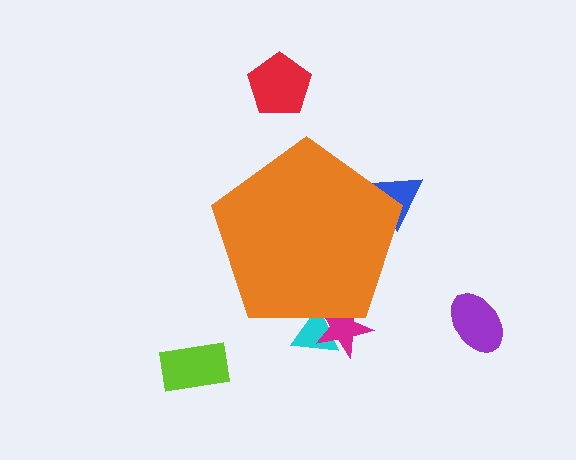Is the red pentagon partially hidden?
No, the red pentagon is fully visible.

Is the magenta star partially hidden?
Yes, the magenta star is partially hidden behind the orange pentagon.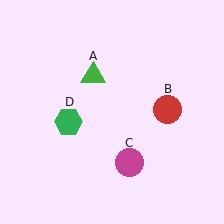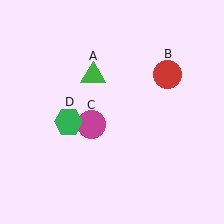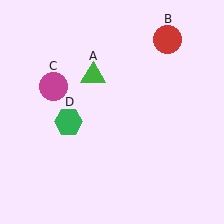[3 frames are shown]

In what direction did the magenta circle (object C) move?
The magenta circle (object C) moved up and to the left.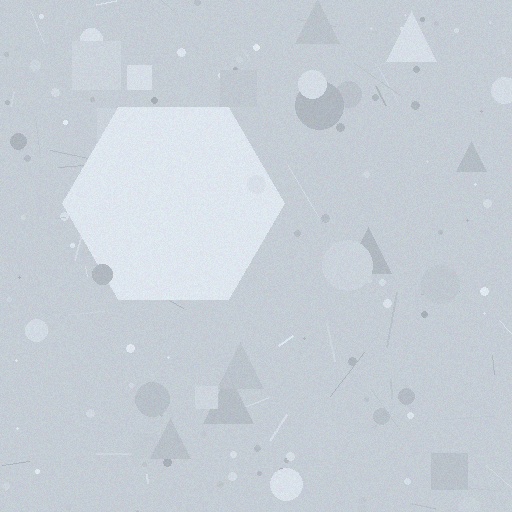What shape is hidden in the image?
A hexagon is hidden in the image.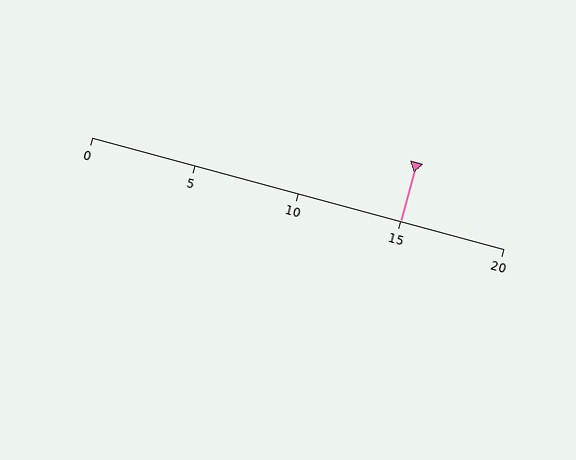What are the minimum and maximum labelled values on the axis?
The axis runs from 0 to 20.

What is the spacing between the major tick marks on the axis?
The major ticks are spaced 5 apart.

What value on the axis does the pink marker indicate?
The marker indicates approximately 15.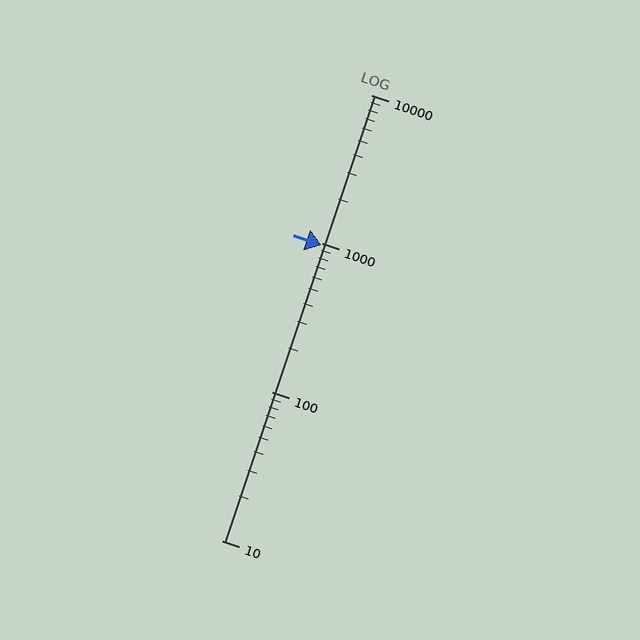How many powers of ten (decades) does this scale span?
The scale spans 3 decades, from 10 to 10000.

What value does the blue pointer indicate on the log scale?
The pointer indicates approximately 970.